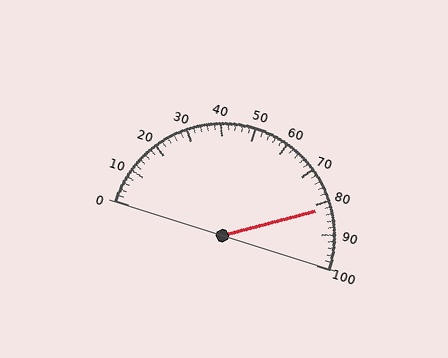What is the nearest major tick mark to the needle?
The nearest major tick mark is 80.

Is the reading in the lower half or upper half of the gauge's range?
The reading is in the upper half of the range (0 to 100).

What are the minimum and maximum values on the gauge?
The gauge ranges from 0 to 100.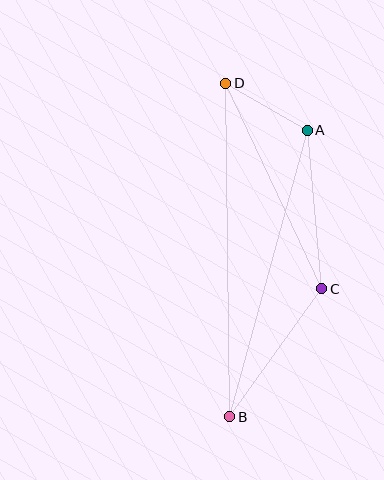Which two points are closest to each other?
Points A and D are closest to each other.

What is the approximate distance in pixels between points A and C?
The distance between A and C is approximately 159 pixels.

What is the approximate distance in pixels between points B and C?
The distance between B and C is approximately 158 pixels.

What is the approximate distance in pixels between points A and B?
The distance between A and B is approximately 297 pixels.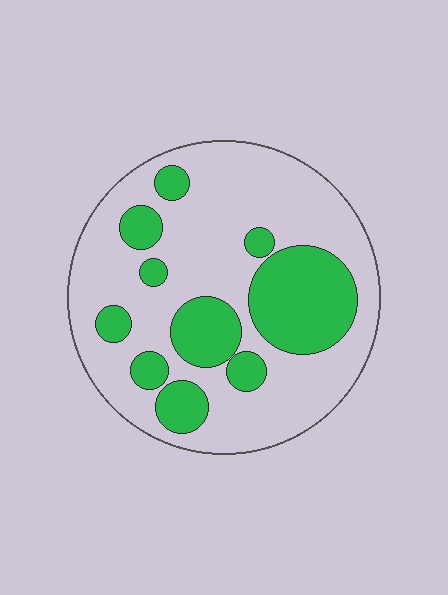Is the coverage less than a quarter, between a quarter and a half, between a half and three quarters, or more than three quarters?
Between a quarter and a half.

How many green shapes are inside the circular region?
10.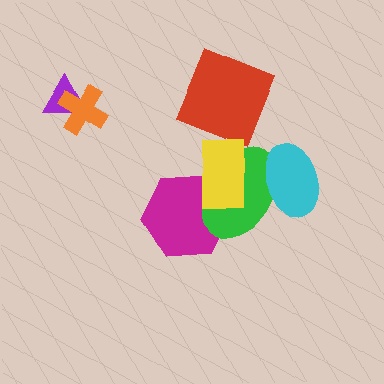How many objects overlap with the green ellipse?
3 objects overlap with the green ellipse.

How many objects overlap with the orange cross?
1 object overlaps with the orange cross.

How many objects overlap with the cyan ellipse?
1 object overlaps with the cyan ellipse.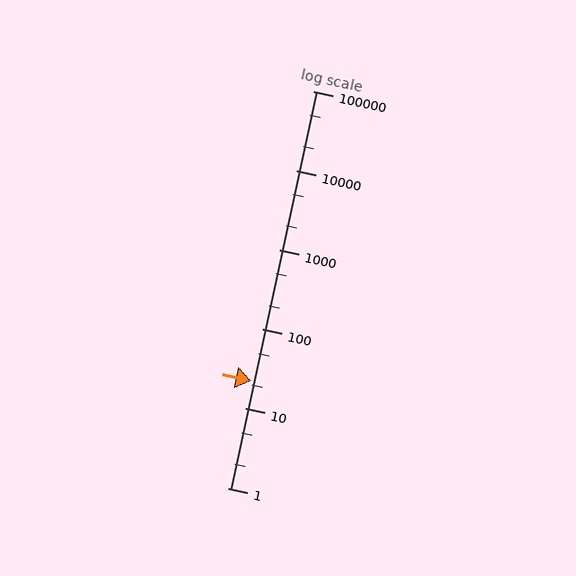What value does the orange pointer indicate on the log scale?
The pointer indicates approximately 22.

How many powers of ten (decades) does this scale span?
The scale spans 5 decades, from 1 to 100000.